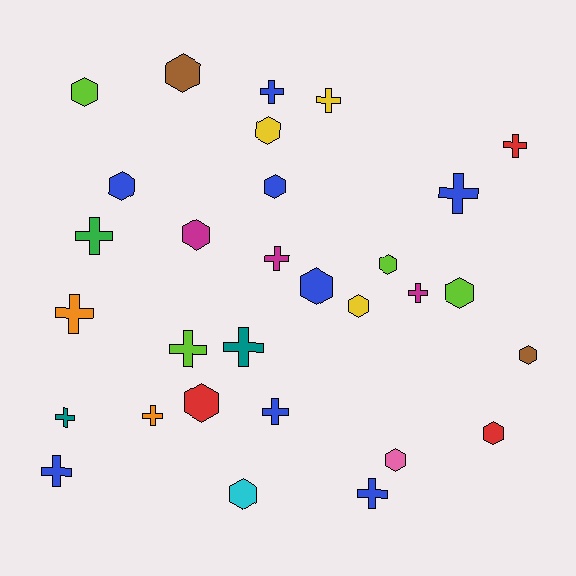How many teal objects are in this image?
There are 2 teal objects.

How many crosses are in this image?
There are 15 crosses.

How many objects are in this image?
There are 30 objects.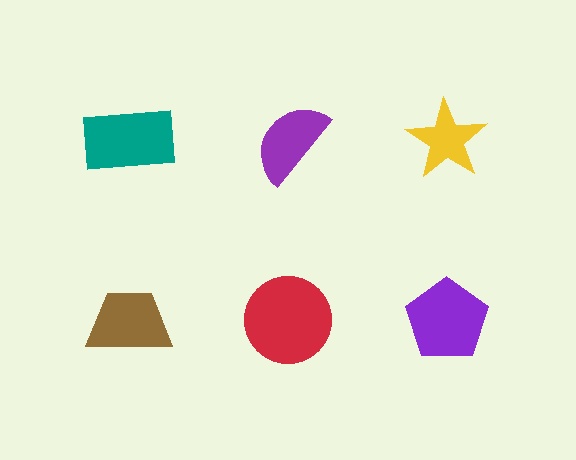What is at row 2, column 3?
A purple pentagon.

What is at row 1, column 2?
A purple semicircle.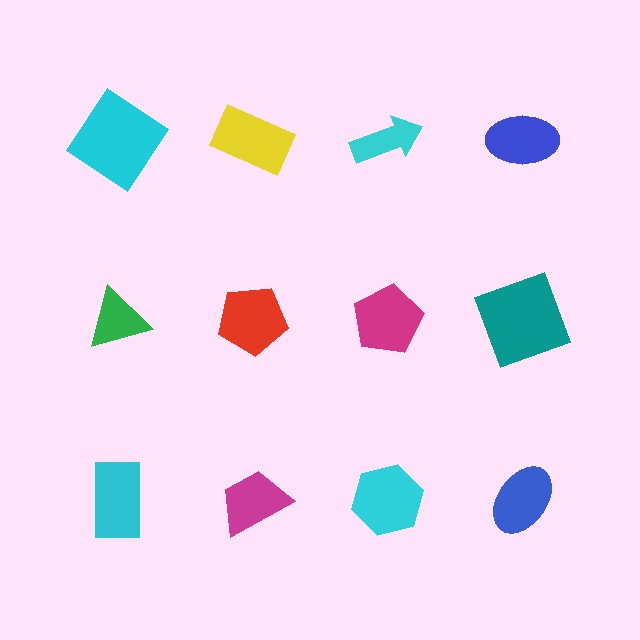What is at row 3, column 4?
A blue ellipse.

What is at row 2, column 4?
A teal square.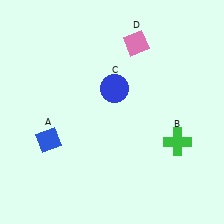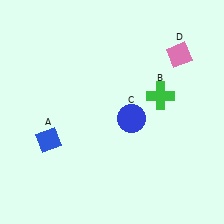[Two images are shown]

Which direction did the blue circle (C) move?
The blue circle (C) moved down.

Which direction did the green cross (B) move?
The green cross (B) moved up.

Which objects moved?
The objects that moved are: the green cross (B), the blue circle (C), the pink diamond (D).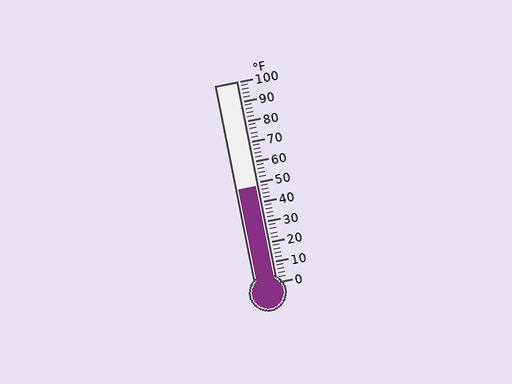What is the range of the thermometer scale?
The thermometer scale ranges from 0°F to 100°F.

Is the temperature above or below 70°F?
The temperature is below 70°F.